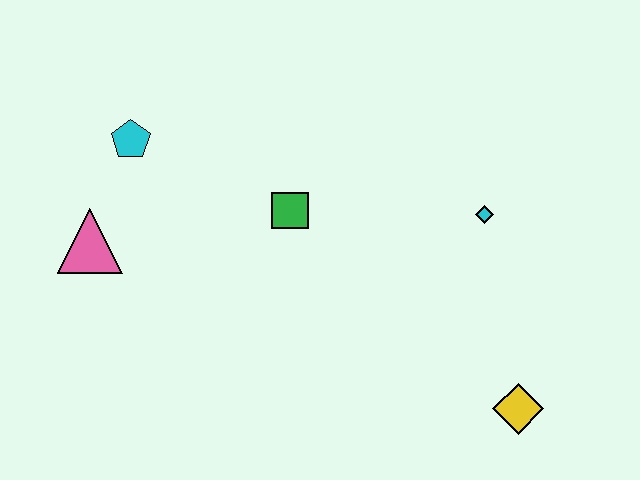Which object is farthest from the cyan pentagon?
The yellow diamond is farthest from the cyan pentagon.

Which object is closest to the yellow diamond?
The cyan diamond is closest to the yellow diamond.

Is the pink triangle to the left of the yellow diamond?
Yes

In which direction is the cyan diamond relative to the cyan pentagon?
The cyan diamond is to the right of the cyan pentagon.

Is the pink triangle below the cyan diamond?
Yes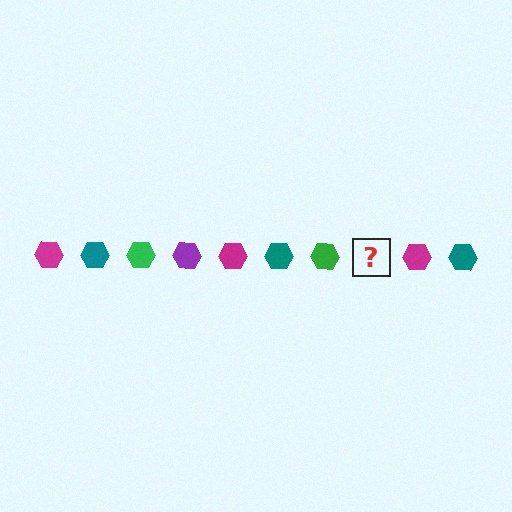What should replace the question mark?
The question mark should be replaced with a purple hexagon.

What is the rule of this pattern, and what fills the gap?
The rule is that the pattern cycles through magenta, teal, green, purple hexagons. The gap should be filled with a purple hexagon.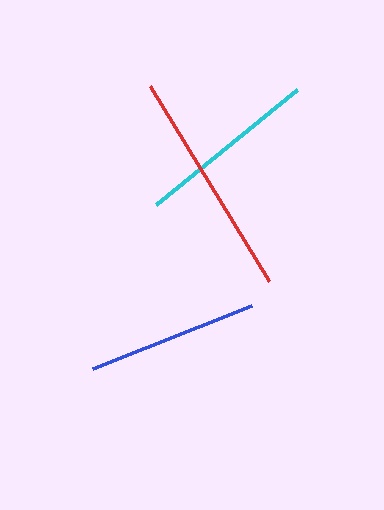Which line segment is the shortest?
The blue line is the shortest at approximately 171 pixels.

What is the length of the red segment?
The red segment is approximately 229 pixels long.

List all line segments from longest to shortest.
From longest to shortest: red, cyan, blue.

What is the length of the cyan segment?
The cyan segment is approximately 181 pixels long.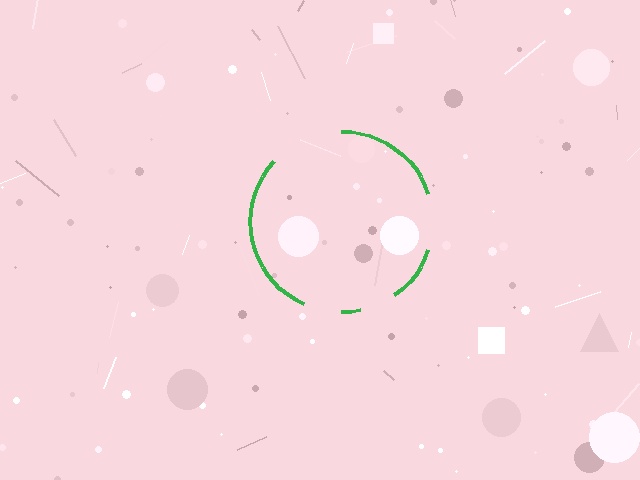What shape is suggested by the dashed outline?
The dashed outline suggests a circle.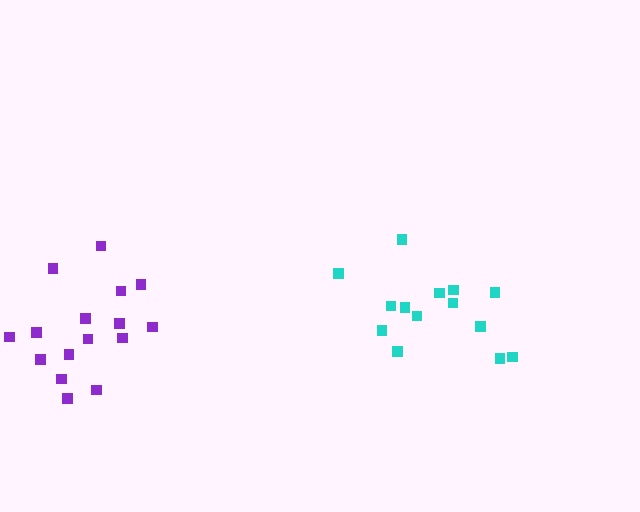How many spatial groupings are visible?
There are 2 spatial groupings.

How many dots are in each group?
Group 1: 16 dots, Group 2: 14 dots (30 total).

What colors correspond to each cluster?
The clusters are colored: purple, cyan.